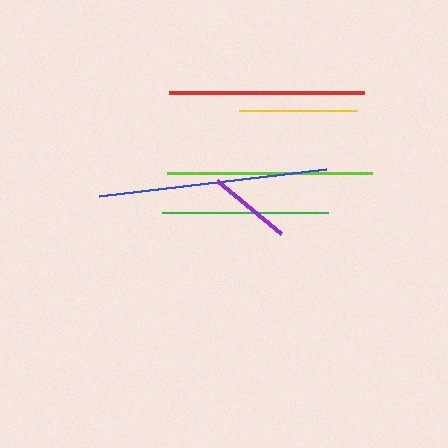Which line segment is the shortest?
The purple line is the shortest at approximately 83 pixels.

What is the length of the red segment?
The red segment is approximately 195 pixels long.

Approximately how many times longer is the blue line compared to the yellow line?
The blue line is approximately 2.0 times the length of the yellow line.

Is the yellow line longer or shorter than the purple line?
The yellow line is longer than the purple line.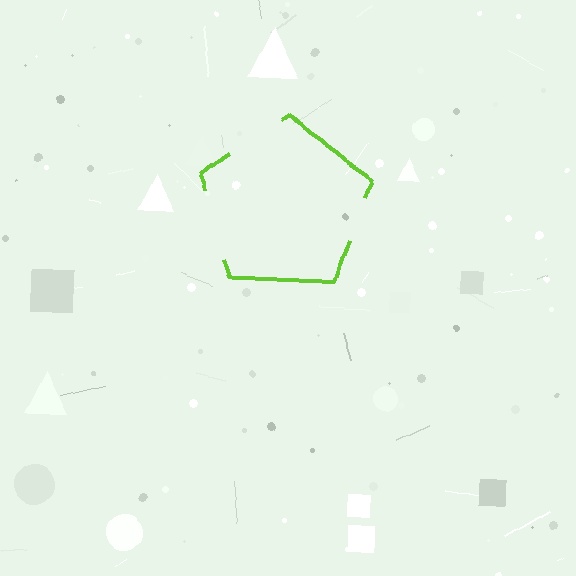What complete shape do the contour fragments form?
The contour fragments form a pentagon.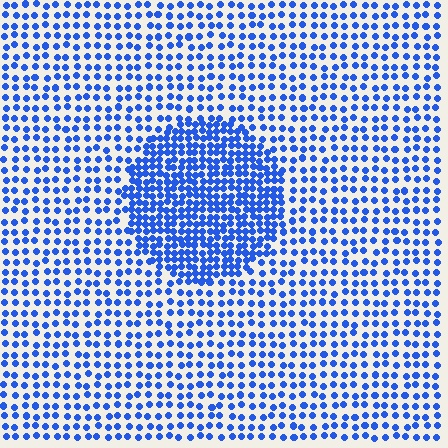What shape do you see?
I see a circle.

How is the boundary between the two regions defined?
The boundary is defined by a change in element density (approximately 2.1x ratio). All elements are the same color, size, and shape.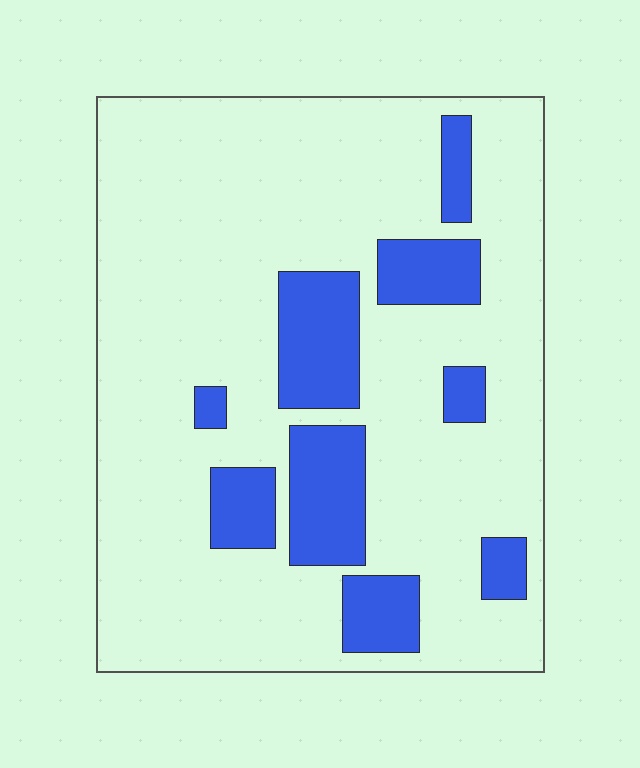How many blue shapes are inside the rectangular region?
9.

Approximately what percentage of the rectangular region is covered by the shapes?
Approximately 20%.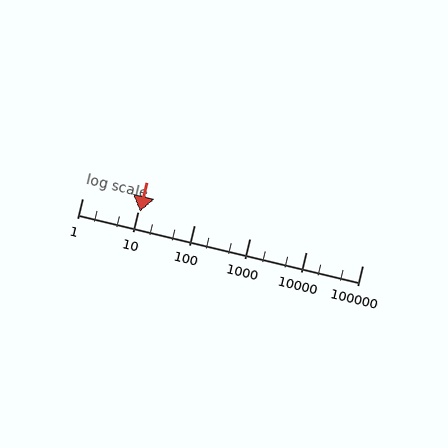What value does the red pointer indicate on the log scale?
The pointer indicates approximately 11.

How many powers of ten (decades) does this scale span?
The scale spans 5 decades, from 1 to 100000.